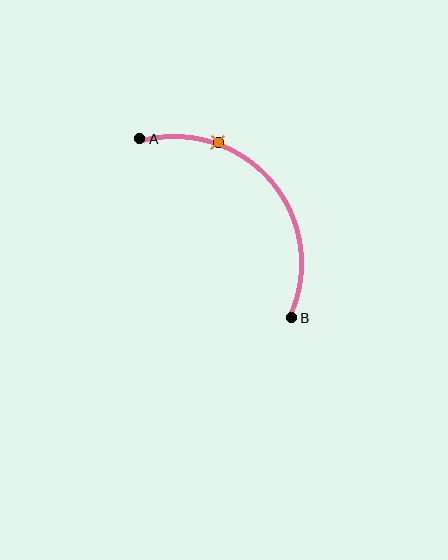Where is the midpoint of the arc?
The arc midpoint is the point on the curve farthest from the straight line joining A and B. It sits above and to the right of that line.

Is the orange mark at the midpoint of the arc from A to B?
No. The orange mark lies on the arc but is closer to endpoint A. The arc midpoint would be at the point on the curve equidistant along the arc from both A and B.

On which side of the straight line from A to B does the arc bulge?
The arc bulges above and to the right of the straight line connecting A and B.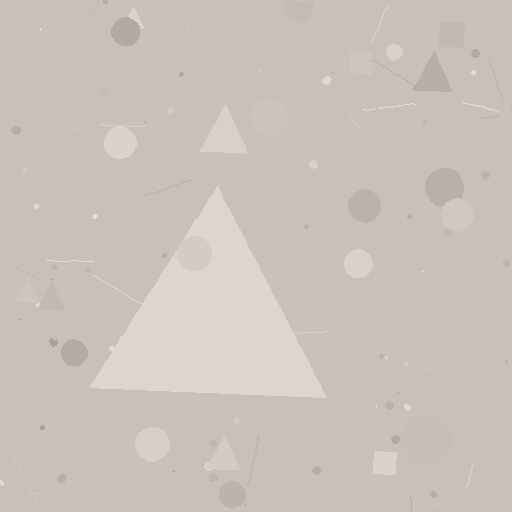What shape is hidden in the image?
A triangle is hidden in the image.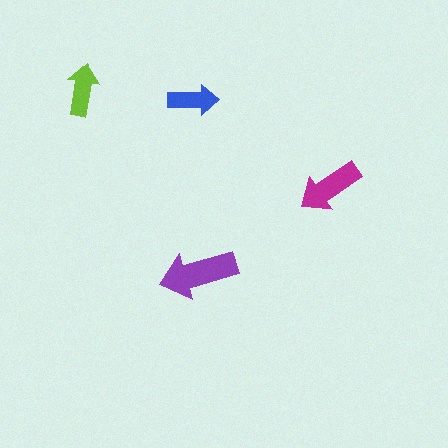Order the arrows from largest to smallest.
the purple one, the magenta one, the lime one, the blue one.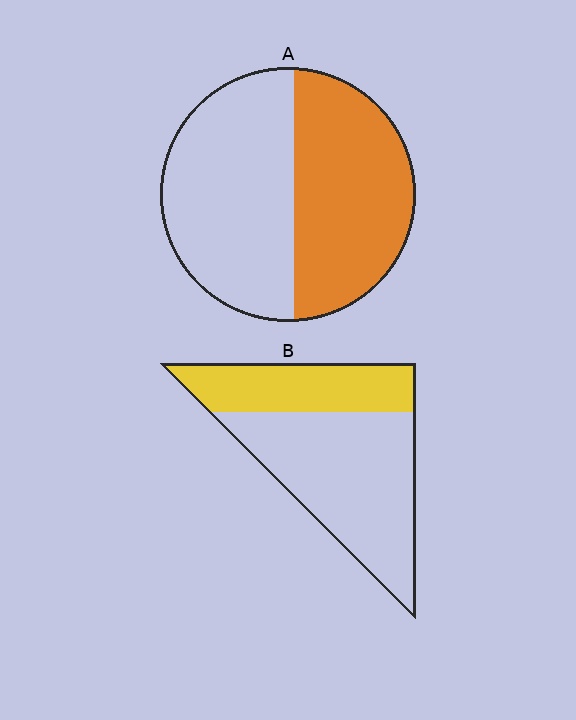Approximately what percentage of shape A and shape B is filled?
A is approximately 45% and B is approximately 35%.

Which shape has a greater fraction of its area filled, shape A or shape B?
Shape A.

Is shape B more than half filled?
No.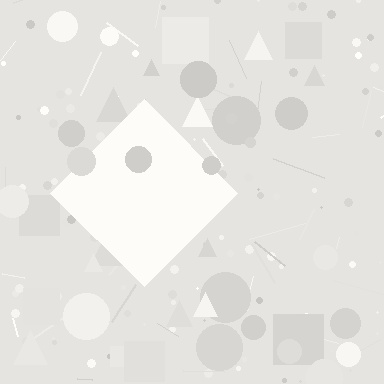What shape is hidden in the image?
A diamond is hidden in the image.